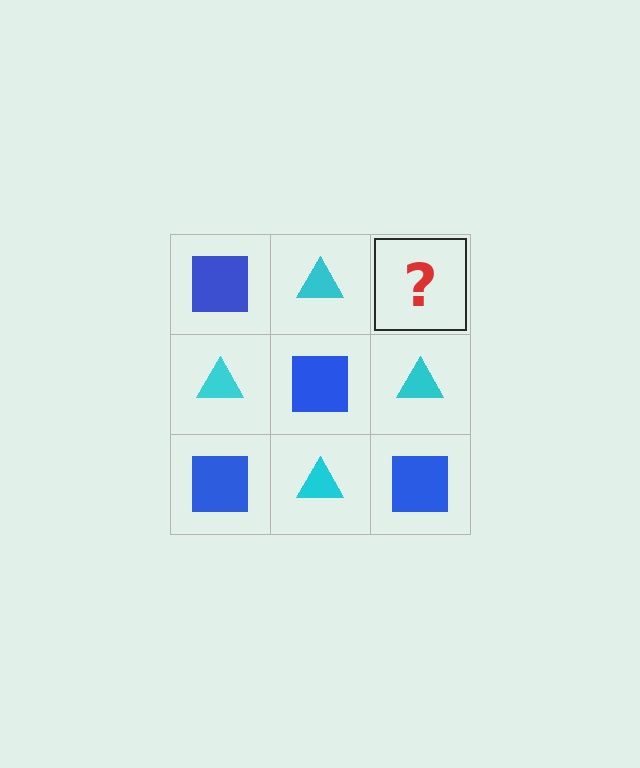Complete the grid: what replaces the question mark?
The question mark should be replaced with a blue square.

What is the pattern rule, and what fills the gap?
The rule is that it alternates blue square and cyan triangle in a checkerboard pattern. The gap should be filled with a blue square.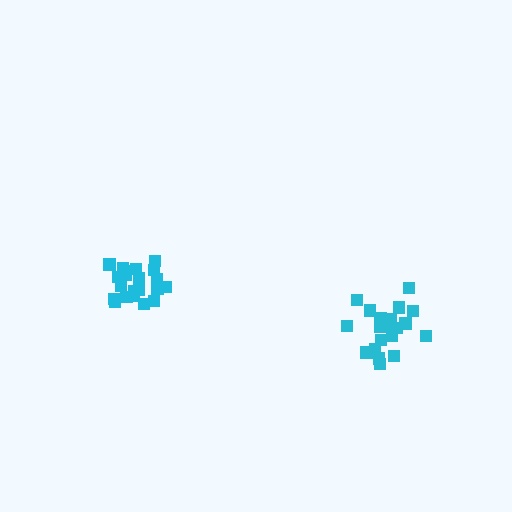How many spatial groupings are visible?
There are 2 spatial groupings.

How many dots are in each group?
Group 1: 20 dots, Group 2: 21 dots (41 total).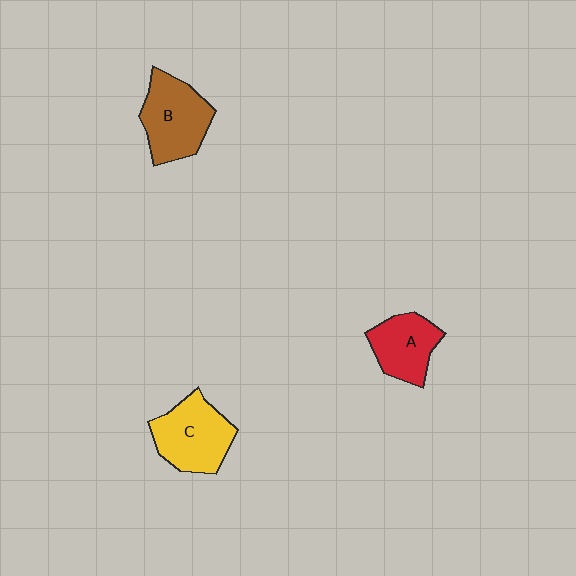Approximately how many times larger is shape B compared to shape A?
Approximately 1.3 times.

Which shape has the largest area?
Shape B (brown).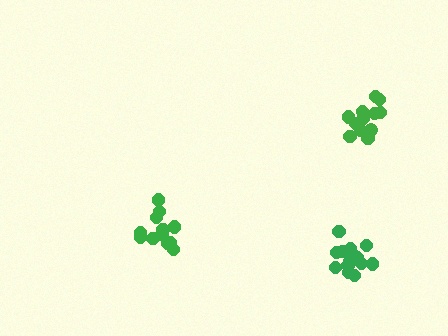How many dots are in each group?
Group 1: 12 dots, Group 2: 14 dots, Group 3: 13 dots (39 total).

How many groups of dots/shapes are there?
There are 3 groups.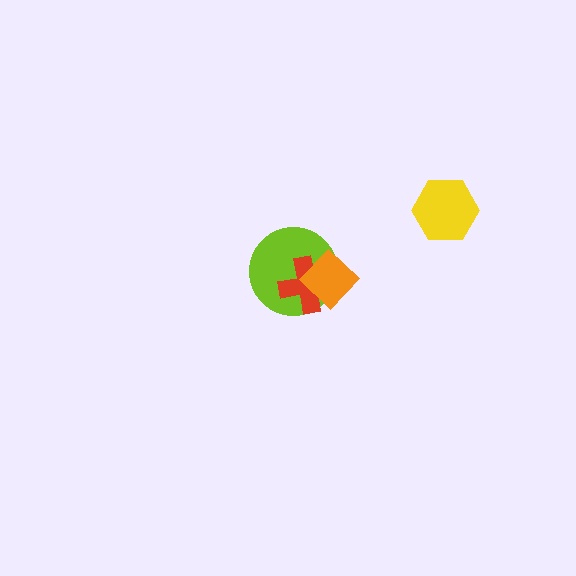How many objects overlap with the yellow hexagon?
0 objects overlap with the yellow hexagon.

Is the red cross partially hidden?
Yes, it is partially covered by another shape.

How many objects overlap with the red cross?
2 objects overlap with the red cross.